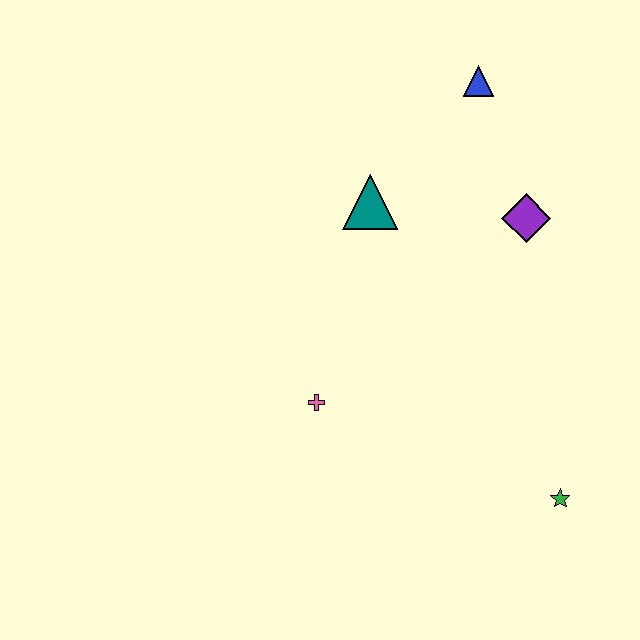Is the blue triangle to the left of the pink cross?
No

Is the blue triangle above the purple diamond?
Yes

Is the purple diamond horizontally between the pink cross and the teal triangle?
No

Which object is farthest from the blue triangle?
The green star is farthest from the blue triangle.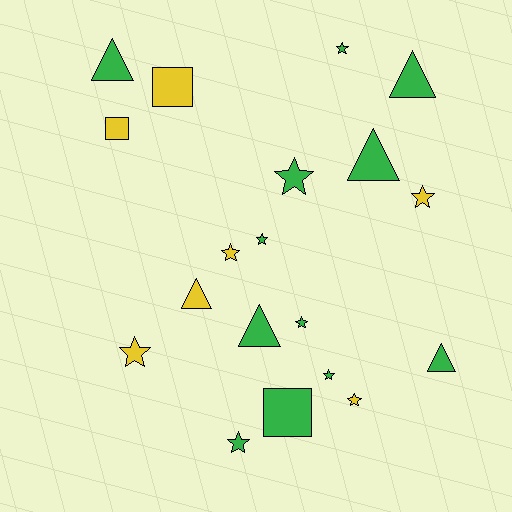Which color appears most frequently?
Green, with 12 objects.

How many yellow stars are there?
There are 4 yellow stars.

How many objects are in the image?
There are 19 objects.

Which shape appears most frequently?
Star, with 10 objects.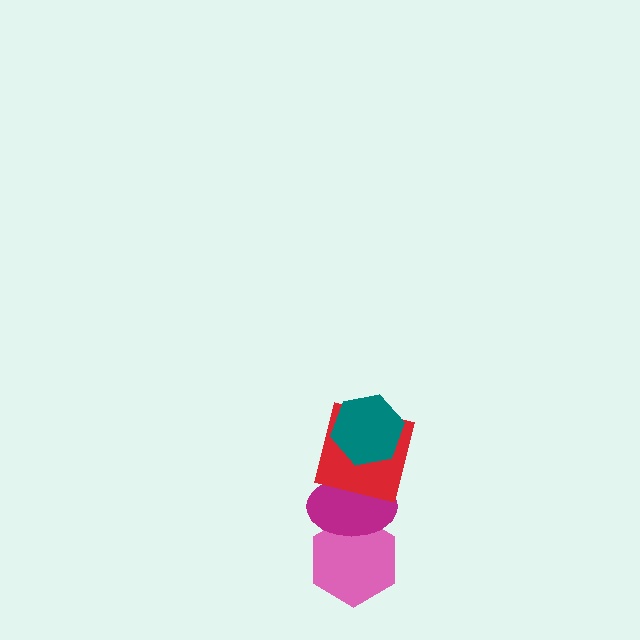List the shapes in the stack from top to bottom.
From top to bottom: the teal hexagon, the red square, the magenta ellipse, the pink hexagon.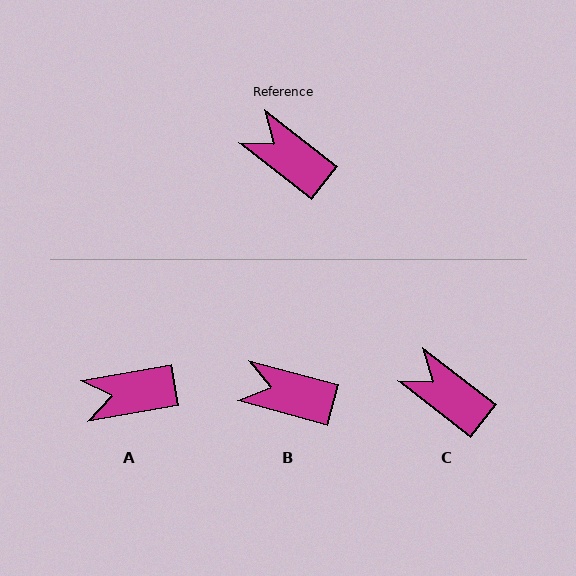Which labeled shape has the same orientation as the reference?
C.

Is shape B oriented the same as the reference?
No, it is off by about 22 degrees.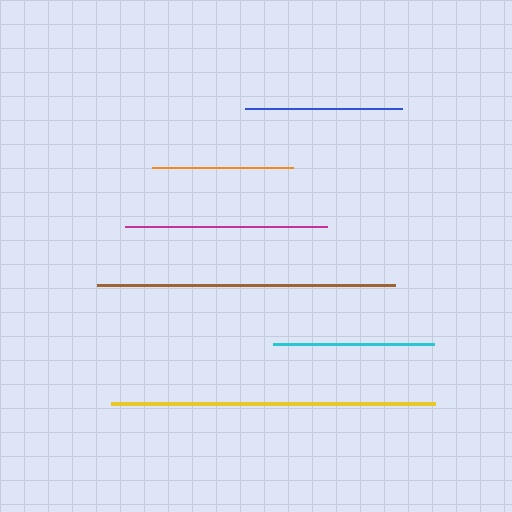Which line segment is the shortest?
The orange line is the shortest at approximately 141 pixels.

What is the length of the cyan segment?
The cyan segment is approximately 161 pixels long.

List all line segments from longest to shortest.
From longest to shortest: yellow, brown, magenta, cyan, blue, orange.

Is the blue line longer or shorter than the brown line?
The brown line is longer than the blue line.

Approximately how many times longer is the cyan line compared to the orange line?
The cyan line is approximately 1.1 times the length of the orange line.